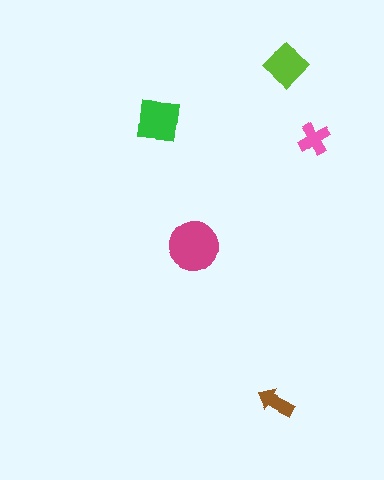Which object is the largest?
The magenta circle.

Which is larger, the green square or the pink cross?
The green square.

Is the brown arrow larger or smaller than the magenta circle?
Smaller.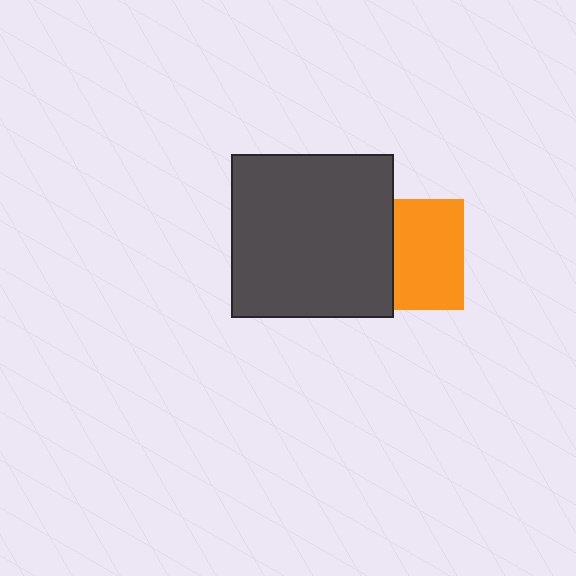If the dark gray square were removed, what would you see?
You would see the complete orange square.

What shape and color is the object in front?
The object in front is a dark gray square.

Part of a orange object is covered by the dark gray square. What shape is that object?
It is a square.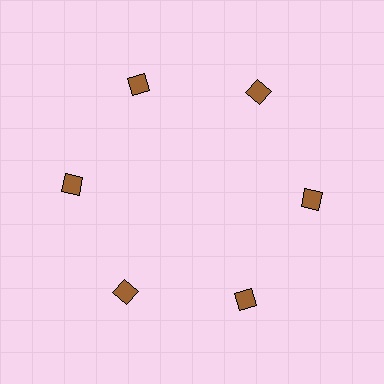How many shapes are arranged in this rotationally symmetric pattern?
There are 6 shapes, arranged in 6 groups of 1.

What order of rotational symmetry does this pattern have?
This pattern has 6-fold rotational symmetry.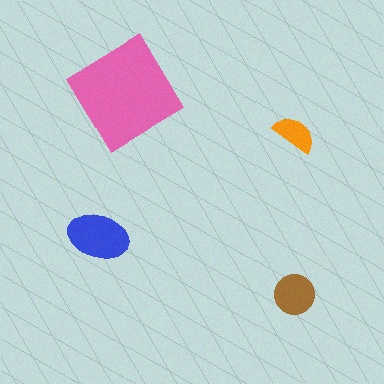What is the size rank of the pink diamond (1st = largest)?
1st.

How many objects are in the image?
There are 4 objects in the image.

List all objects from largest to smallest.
The pink diamond, the blue ellipse, the brown circle, the orange semicircle.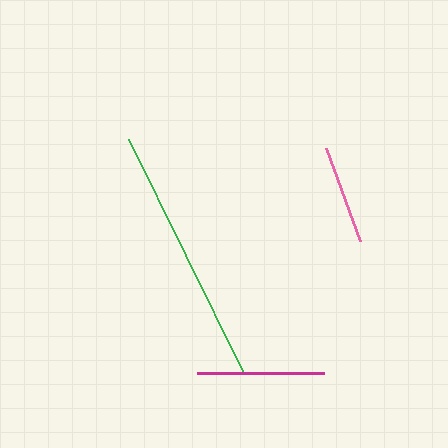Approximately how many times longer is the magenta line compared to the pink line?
The magenta line is approximately 1.3 times the length of the pink line.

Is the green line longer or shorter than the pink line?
The green line is longer than the pink line.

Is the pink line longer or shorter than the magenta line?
The magenta line is longer than the pink line.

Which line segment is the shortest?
The pink line is the shortest at approximately 99 pixels.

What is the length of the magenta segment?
The magenta segment is approximately 127 pixels long.